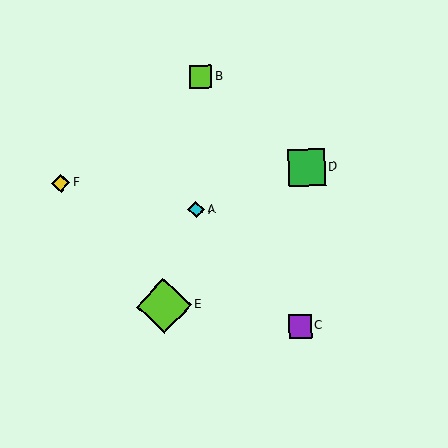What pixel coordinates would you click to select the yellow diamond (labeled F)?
Click at (61, 183) to select the yellow diamond F.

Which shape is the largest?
The lime diamond (labeled E) is the largest.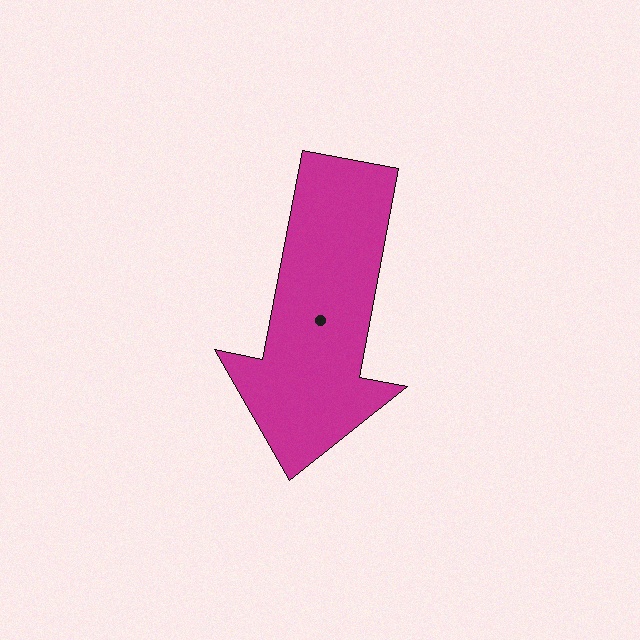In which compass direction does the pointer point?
South.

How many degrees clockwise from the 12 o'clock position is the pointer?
Approximately 191 degrees.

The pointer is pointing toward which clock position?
Roughly 6 o'clock.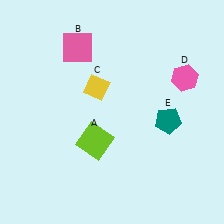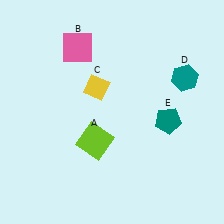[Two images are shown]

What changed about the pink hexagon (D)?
In Image 1, D is pink. In Image 2, it changed to teal.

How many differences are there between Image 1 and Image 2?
There is 1 difference between the two images.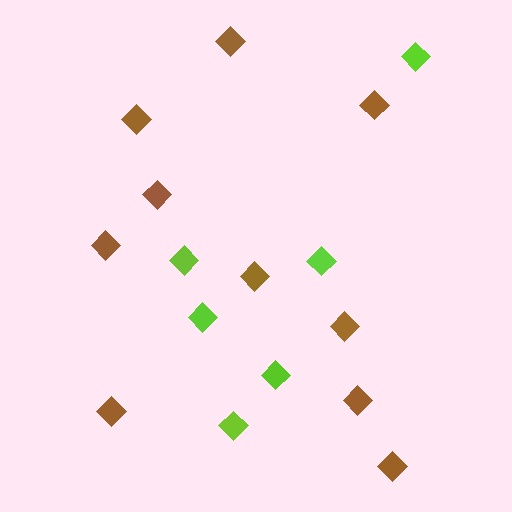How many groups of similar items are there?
There are 2 groups: one group of lime diamonds (6) and one group of brown diamonds (10).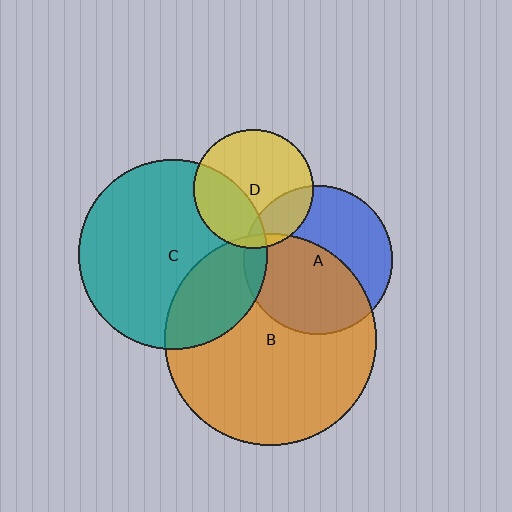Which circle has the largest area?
Circle B (orange).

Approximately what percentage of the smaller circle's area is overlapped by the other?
Approximately 20%.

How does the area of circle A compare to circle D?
Approximately 1.6 times.